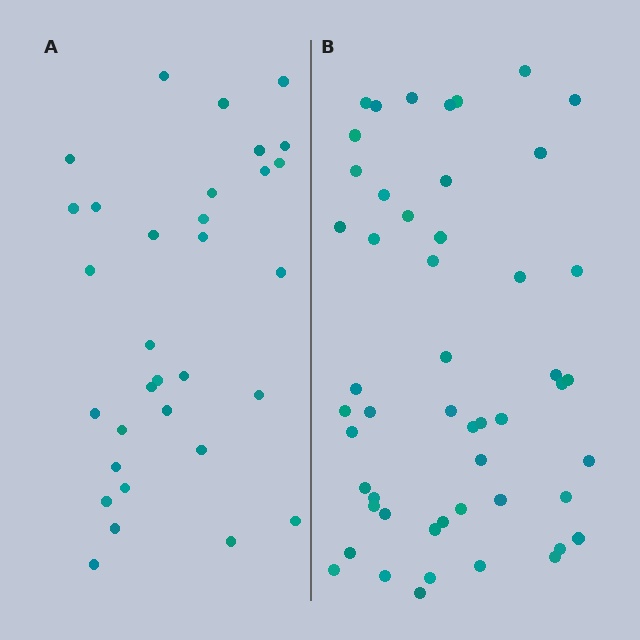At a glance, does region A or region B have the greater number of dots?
Region B (the right region) has more dots.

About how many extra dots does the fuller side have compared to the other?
Region B has approximately 20 more dots than region A.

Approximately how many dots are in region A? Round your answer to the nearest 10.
About 30 dots. (The exact count is 32, which rounds to 30.)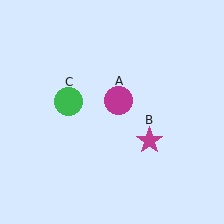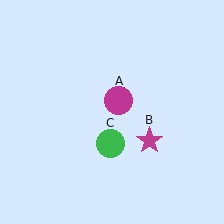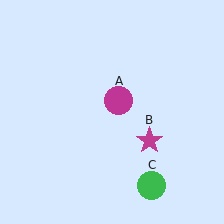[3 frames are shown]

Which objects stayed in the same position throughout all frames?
Magenta circle (object A) and magenta star (object B) remained stationary.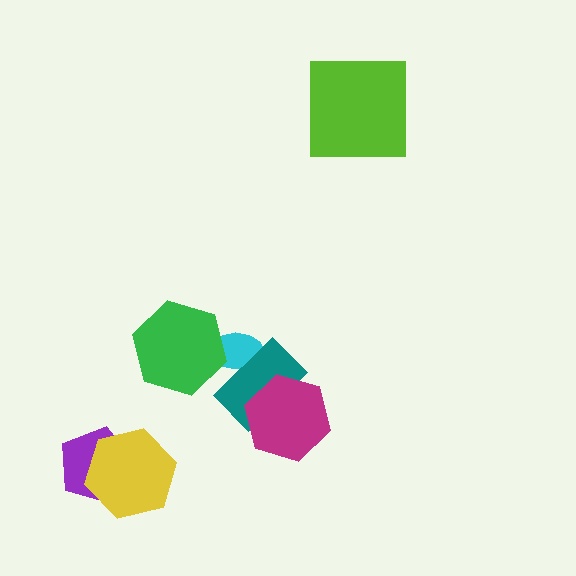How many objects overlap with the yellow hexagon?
1 object overlaps with the yellow hexagon.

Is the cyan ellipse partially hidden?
Yes, it is partially covered by another shape.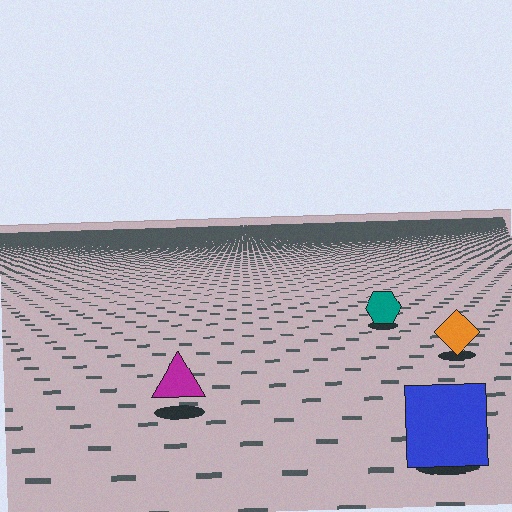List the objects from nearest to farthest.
From nearest to farthest: the blue square, the magenta triangle, the orange diamond, the teal hexagon.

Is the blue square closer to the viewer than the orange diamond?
Yes. The blue square is closer — you can tell from the texture gradient: the ground texture is coarser near it.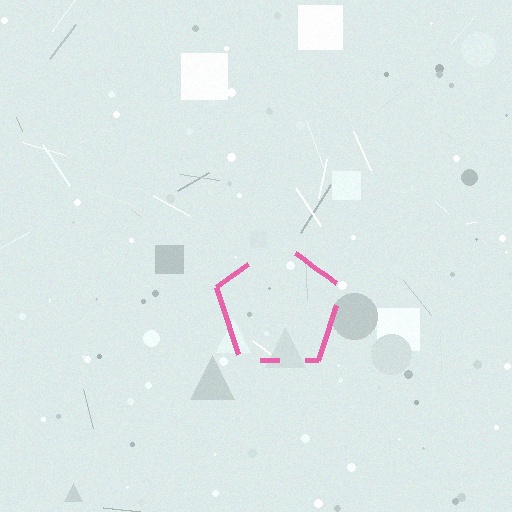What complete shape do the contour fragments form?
The contour fragments form a pentagon.